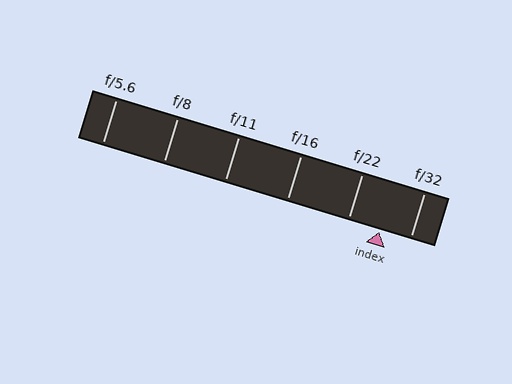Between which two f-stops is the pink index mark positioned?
The index mark is between f/22 and f/32.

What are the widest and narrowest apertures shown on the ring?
The widest aperture shown is f/5.6 and the narrowest is f/32.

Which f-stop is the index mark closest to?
The index mark is closest to f/32.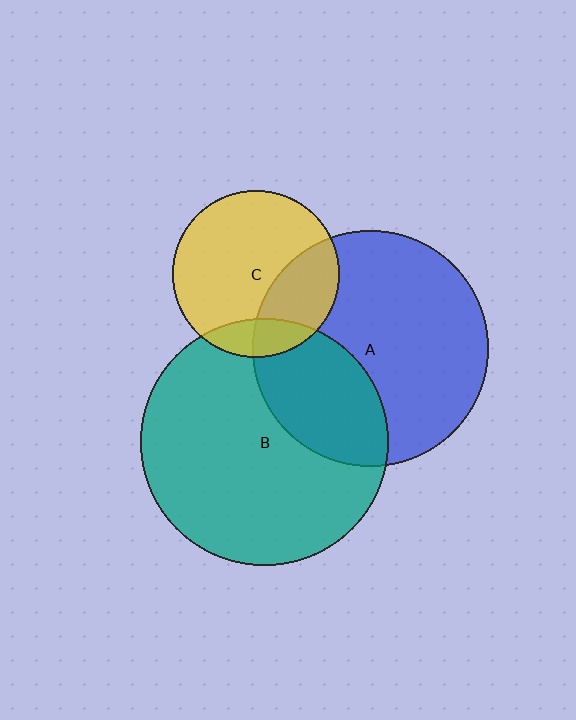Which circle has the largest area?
Circle B (teal).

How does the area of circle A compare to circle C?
Approximately 2.0 times.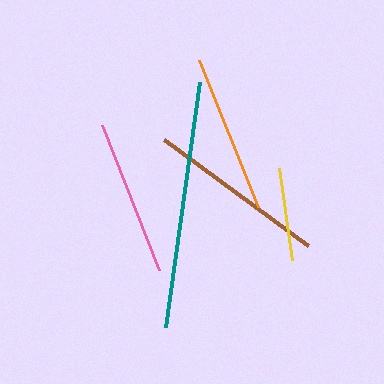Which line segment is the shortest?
The yellow line is the shortest at approximately 92 pixels.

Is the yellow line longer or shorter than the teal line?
The teal line is longer than the yellow line.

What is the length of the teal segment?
The teal segment is approximately 247 pixels long.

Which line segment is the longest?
The teal line is the longest at approximately 247 pixels.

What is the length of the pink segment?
The pink segment is approximately 155 pixels long.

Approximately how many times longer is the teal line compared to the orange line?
The teal line is approximately 1.6 times the length of the orange line.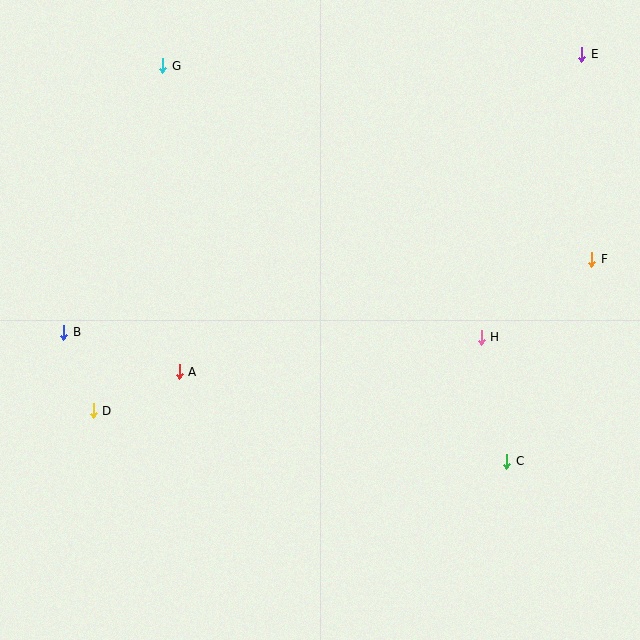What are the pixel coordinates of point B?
Point B is at (64, 332).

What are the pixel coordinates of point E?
Point E is at (582, 54).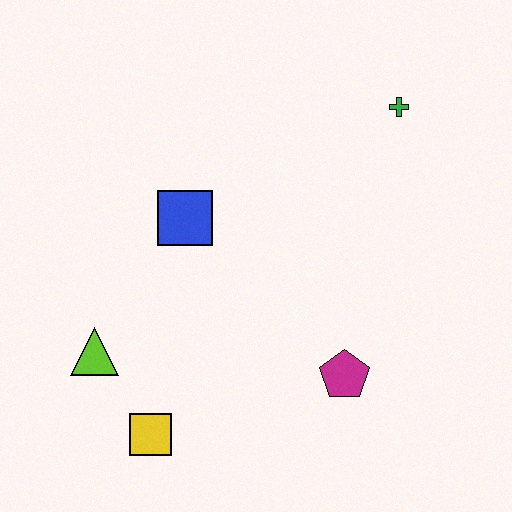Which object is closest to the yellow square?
The lime triangle is closest to the yellow square.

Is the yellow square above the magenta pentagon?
No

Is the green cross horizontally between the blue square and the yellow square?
No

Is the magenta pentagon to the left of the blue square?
No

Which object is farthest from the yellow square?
The green cross is farthest from the yellow square.